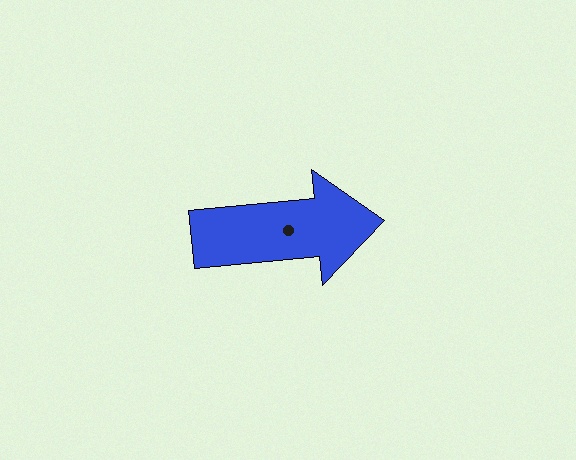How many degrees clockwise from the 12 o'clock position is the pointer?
Approximately 84 degrees.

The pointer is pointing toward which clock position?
Roughly 3 o'clock.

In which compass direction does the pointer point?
East.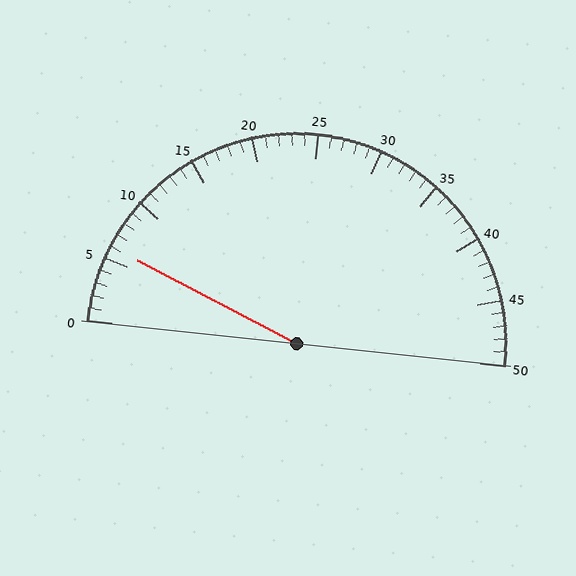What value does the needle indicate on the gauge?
The needle indicates approximately 6.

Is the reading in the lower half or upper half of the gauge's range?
The reading is in the lower half of the range (0 to 50).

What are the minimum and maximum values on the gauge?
The gauge ranges from 0 to 50.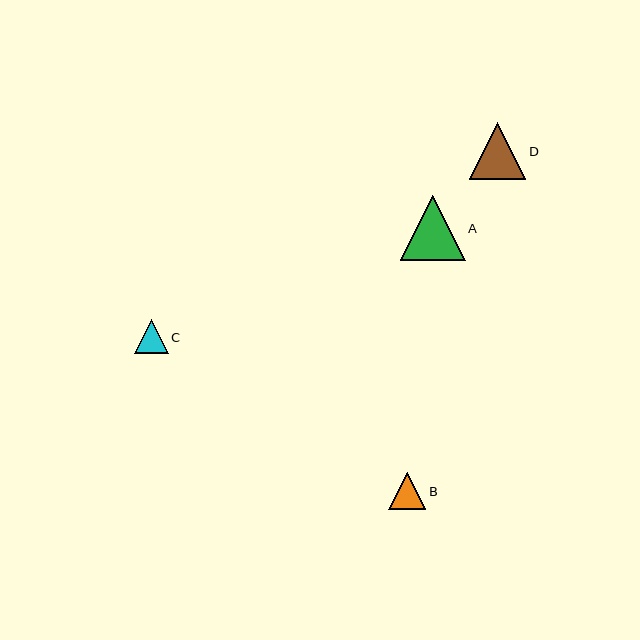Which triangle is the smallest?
Triangle C is the smallest with a size of approximately 34 pixels.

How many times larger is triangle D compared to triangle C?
Triangle D is approximately 1.7 times the size of triangle C.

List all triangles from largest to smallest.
From largest to smallest: A, D, B, C.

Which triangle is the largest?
Triangle A is the largest with a size of approximately 64 pixels.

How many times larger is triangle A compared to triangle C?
Triangle A is approximately 1.9 times the size of triangle C.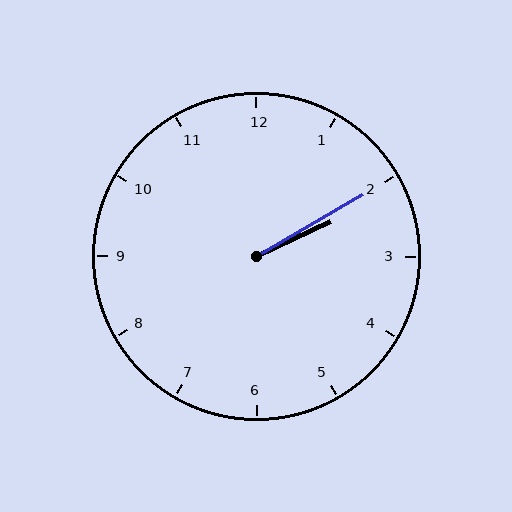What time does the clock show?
2:10.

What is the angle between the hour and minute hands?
Approximately 5 degrees.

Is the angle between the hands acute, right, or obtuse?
It is acute.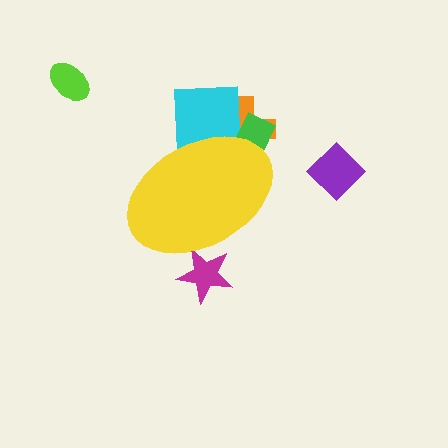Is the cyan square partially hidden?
Yes, the cyan square is partially hidden behind the yellow ellipse.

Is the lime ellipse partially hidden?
No, the lime ellipse is fully visible.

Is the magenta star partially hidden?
Yes, the magenta star is partially hidden behind the yellow ellipse.